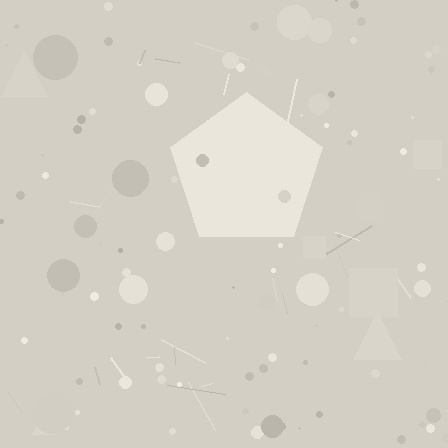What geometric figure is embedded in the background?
A pentagon is embedded in the background.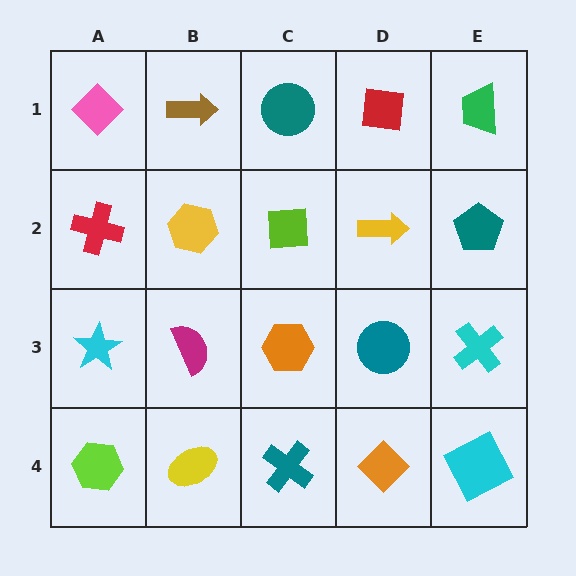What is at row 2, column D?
A yellow arrow.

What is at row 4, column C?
A teal cross.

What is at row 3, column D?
A teal circle.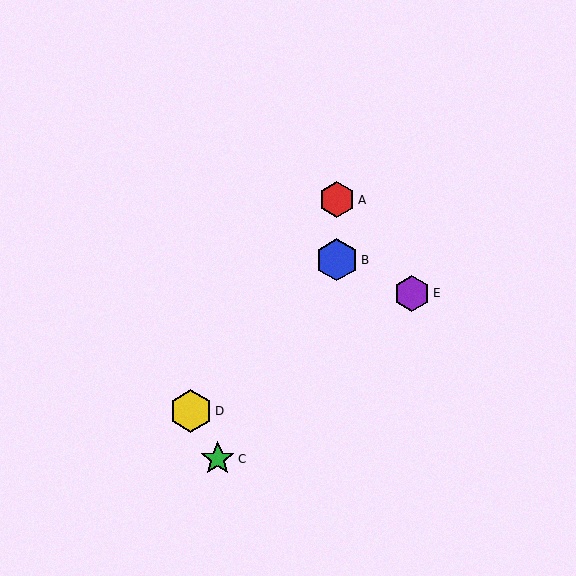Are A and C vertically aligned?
No, A is at x≈337 and C is at x≈218.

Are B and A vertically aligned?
Yes, both are at x≈337.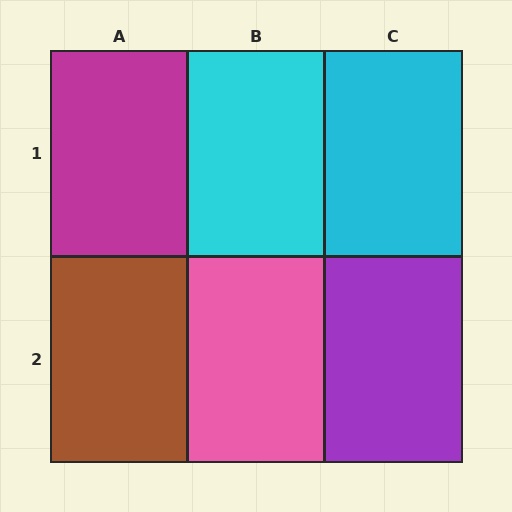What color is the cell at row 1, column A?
Magenta.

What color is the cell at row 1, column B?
Cyan.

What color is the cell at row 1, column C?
Cyan.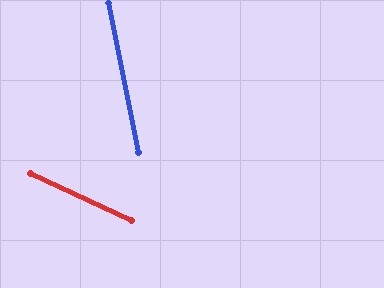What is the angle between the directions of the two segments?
Approximately 53 degrees.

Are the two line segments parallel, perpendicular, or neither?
Neither parallel nor perpendicular — they differ by about 53°.